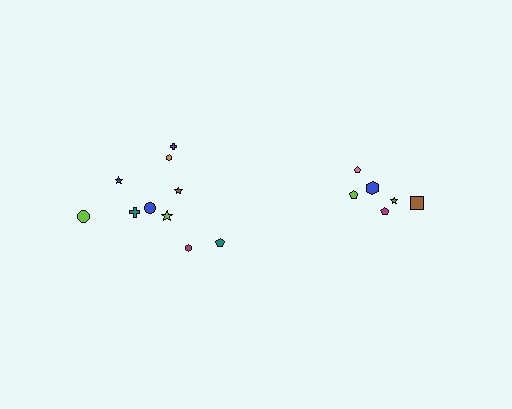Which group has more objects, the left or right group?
The left group.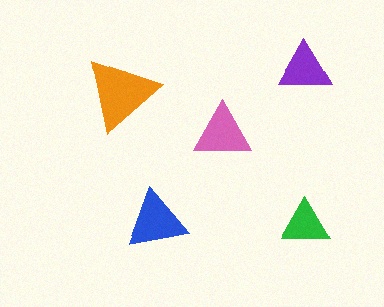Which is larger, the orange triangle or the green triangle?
The orange one.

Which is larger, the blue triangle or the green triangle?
The blue one.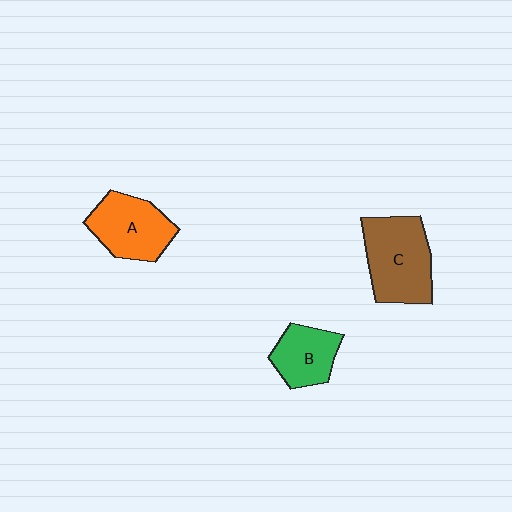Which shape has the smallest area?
Shape B (green).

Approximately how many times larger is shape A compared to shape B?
Approximately 1.3 times.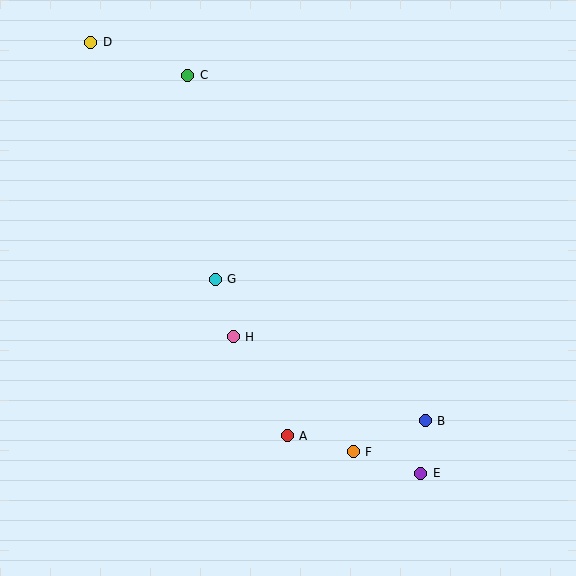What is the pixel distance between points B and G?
The distance between B and G is 253 pixels.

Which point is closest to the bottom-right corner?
Point E is closest to the bottom-right corner.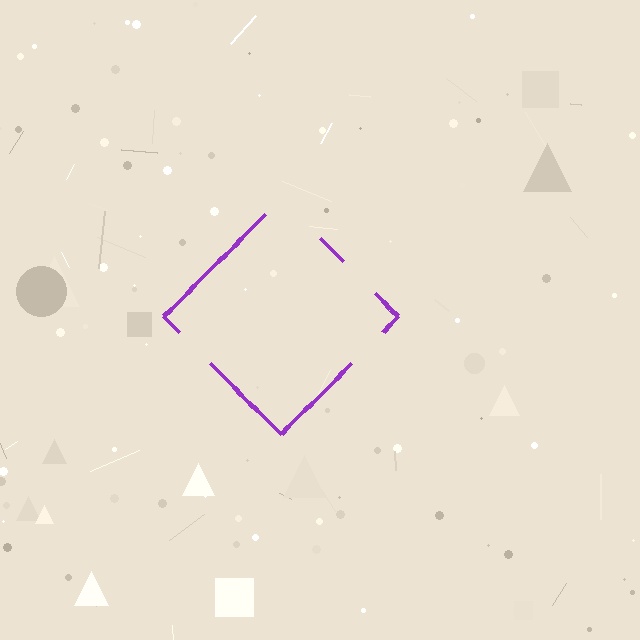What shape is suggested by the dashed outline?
The dashed outline suggests a diamond.